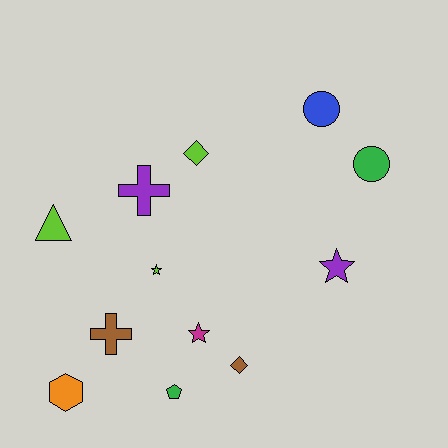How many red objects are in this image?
There are no red objects.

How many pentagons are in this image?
There is 1 pentagon.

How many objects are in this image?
There are 12 objects.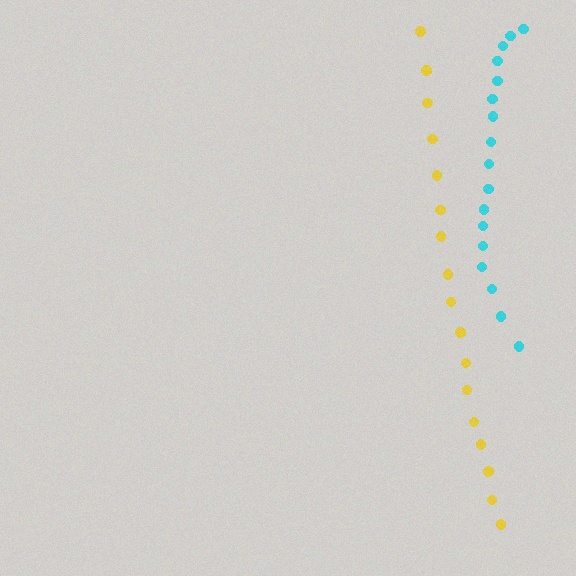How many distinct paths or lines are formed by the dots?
There are 2 distinct paths.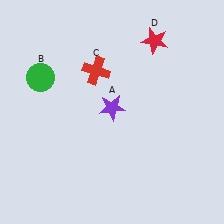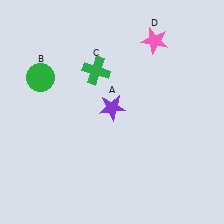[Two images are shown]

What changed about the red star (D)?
In Image 1, D is red. In Image 2, it changed to pink.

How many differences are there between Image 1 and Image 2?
There are 2 differences between the two images.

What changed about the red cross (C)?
In Image 1, C is red. In Image 2, it changed to green.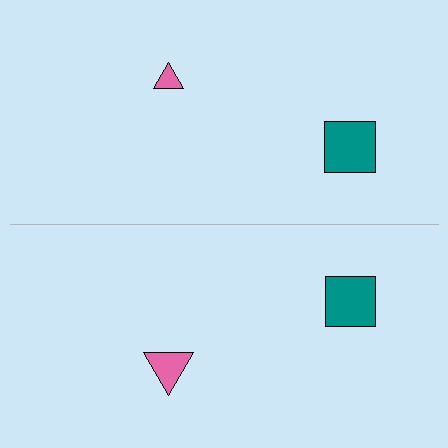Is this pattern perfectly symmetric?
No, the pattern is not perfectly symmetric. The pink triangle on the bottom side has a different size than its mirror counterpart.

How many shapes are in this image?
There are 4 shapes in this image.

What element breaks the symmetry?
The pink triangle on the bottom side has a different size than its mirror counterpart.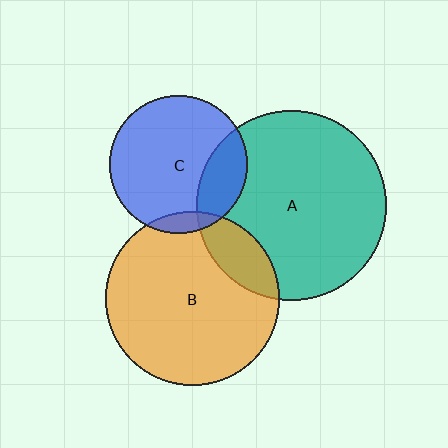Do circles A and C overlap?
Yes.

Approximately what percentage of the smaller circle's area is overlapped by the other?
Approximately 20%.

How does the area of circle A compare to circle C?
Approximately 1.9 times.